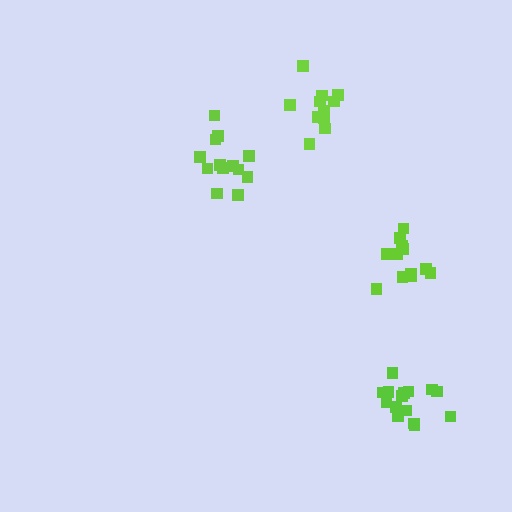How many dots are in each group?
Group 1: 13 dots, Group 2: 15 dots, Group 3: 13 dots, Group 4: 11 dots (52 total).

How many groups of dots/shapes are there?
There are 4 groups.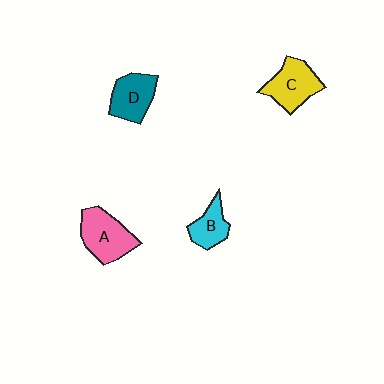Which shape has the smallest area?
Shape B (cyan).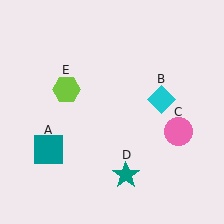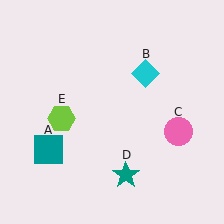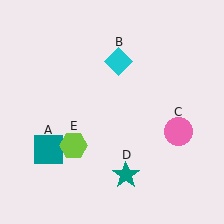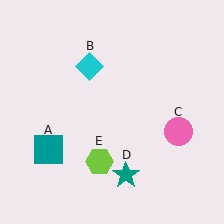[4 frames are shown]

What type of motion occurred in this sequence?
The cyan diamond (object B), lime hexagon (object E) rotated counterclockwise around the center of the scene.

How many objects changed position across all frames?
2 objects changed position: cyan diamond (object B), lime hexagon (object E).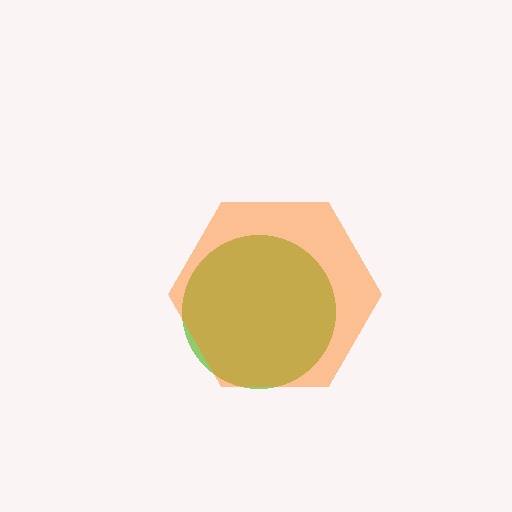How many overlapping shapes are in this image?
There are 2 overlapping shapes in the image.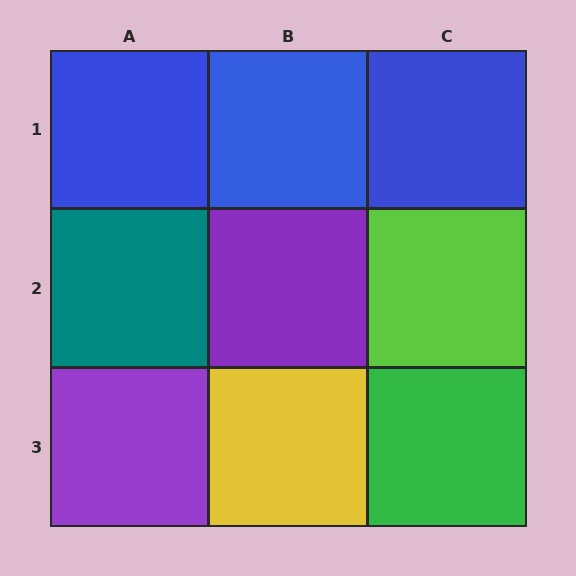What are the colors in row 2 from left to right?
Teal, purple, lime.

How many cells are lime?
1 cell is lime.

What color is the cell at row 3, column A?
Purple.